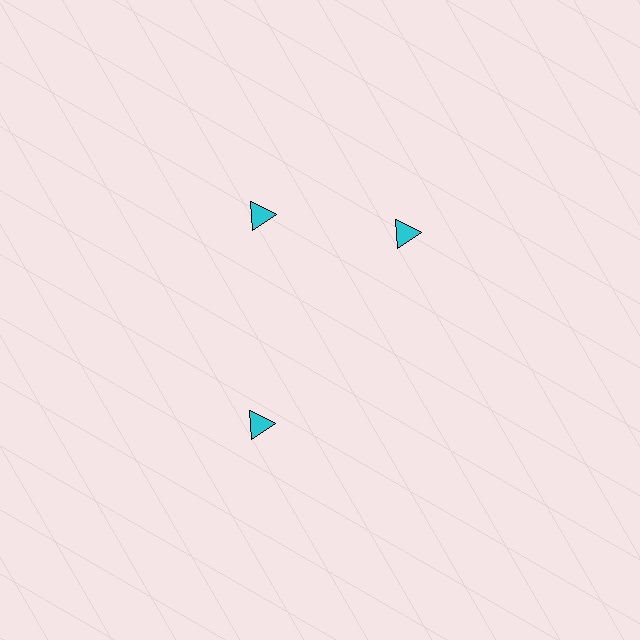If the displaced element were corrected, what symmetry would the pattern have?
It would have 3-fold rotational symmetry — the pattern would map onto itself every 120 degrees.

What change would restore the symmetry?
The symmetry would be restored by rotating it back into even spacing with its neighbors so that all 3 triangles sit at equal angles and equal distance from the center.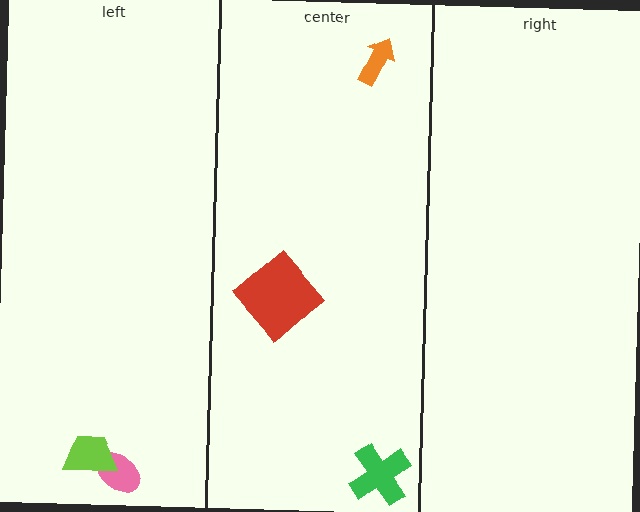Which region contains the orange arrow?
The center region.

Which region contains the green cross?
The center region.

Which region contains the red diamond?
The center region.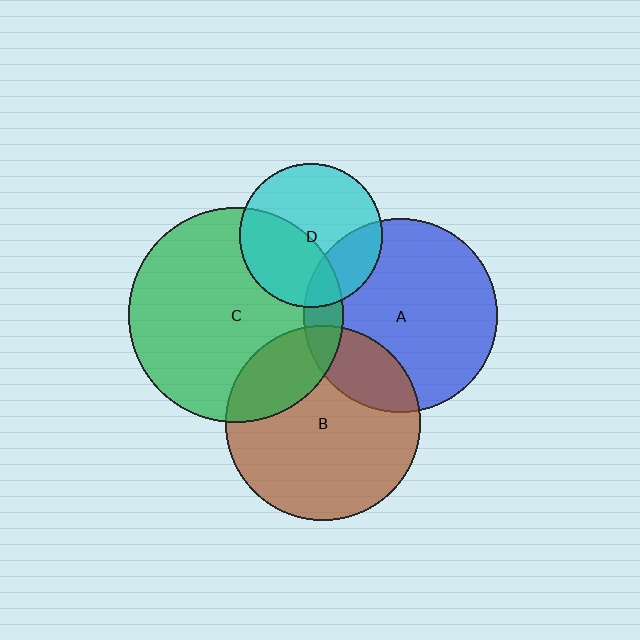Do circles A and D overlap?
Yes.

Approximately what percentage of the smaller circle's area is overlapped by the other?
Approximately 25%.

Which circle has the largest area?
Circle C (green).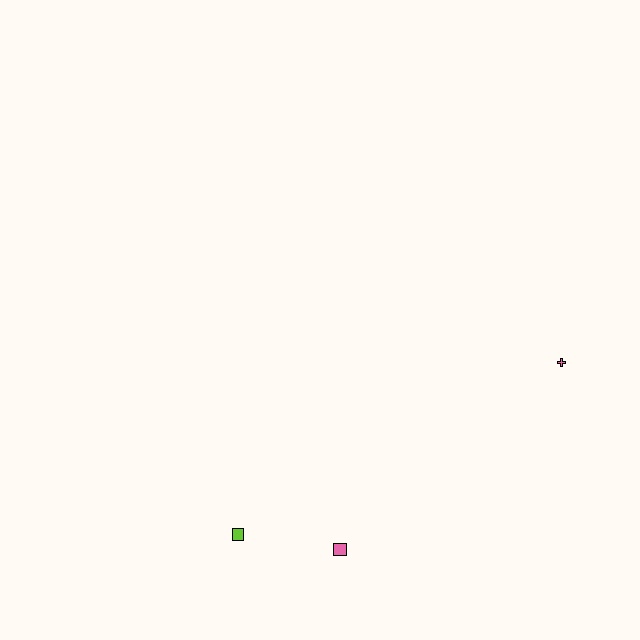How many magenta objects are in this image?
There are no magenta objects.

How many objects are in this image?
There are 3 objects.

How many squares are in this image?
There are 2 squares.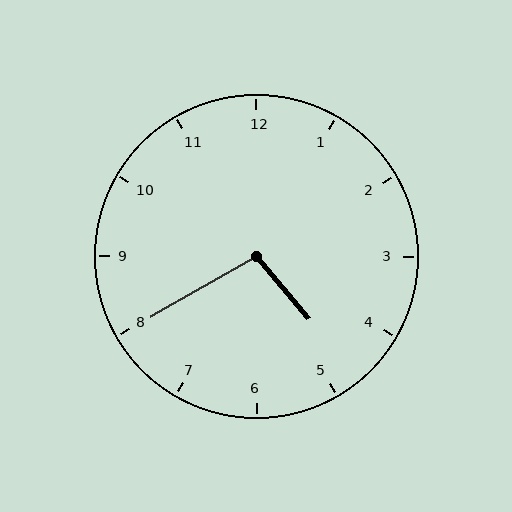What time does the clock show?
4:40.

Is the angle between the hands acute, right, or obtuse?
It is obtuse.